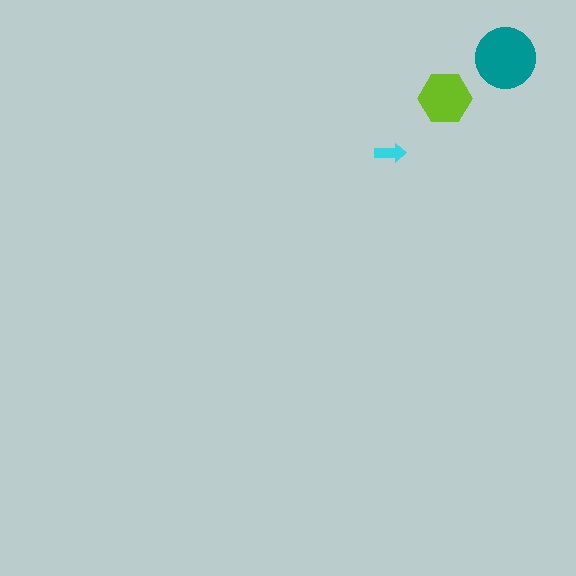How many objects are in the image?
There are 3 objects in the image.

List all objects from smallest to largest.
The cyan arrow, the lime hexagon, the teal circle.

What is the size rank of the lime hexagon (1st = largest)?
2nd.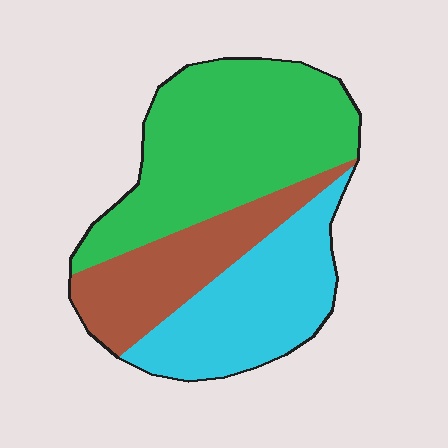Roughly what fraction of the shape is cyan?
Cyan covers about 30% of the shape.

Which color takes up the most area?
Green, at roughly 45%.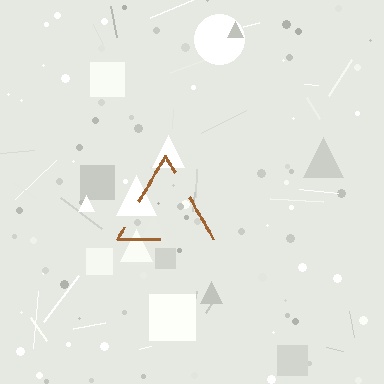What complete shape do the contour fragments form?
The contour fragments form a triangle.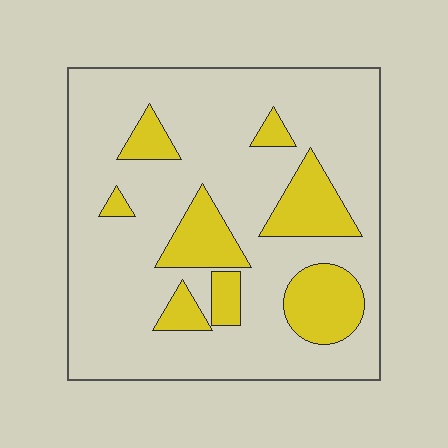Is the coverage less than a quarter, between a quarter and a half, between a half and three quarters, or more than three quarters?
Less than a quarter.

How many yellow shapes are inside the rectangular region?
8.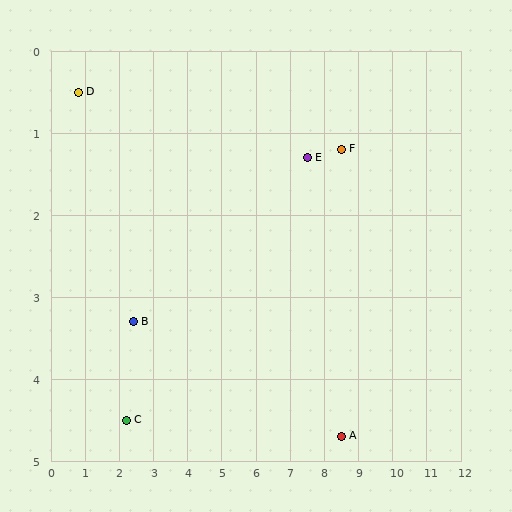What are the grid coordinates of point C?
Point C is at approximately (2.2, 4.5).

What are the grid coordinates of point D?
Point D is at approximately (0.8, 0.5).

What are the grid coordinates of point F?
Point F is at approximately (8.5, 1.2).